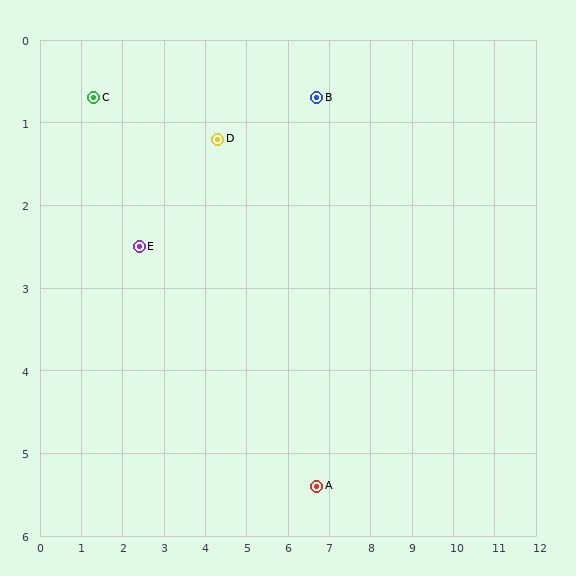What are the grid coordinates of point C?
Point C is at approximately (1.3, 0.7).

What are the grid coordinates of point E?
Point E is at approximately (2.4, 2.5).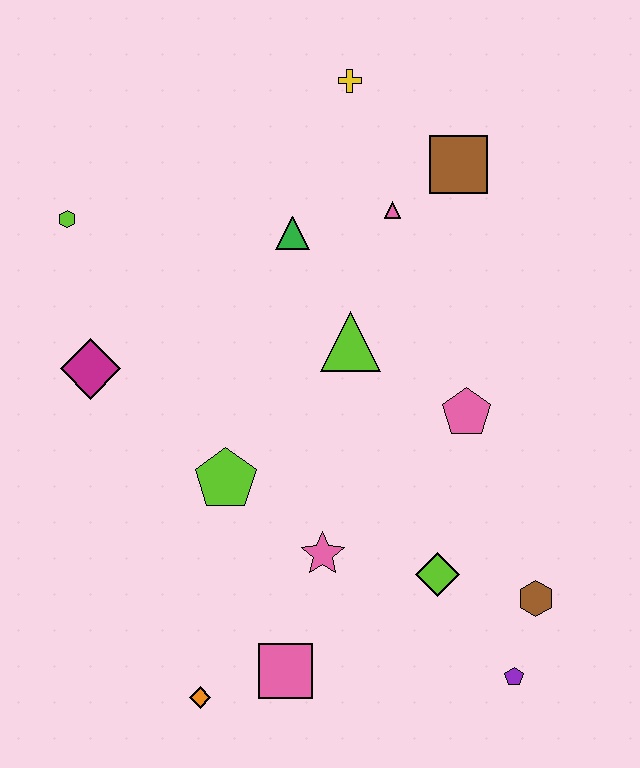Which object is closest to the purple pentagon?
The brown hexagon is closest to the purple pentagon.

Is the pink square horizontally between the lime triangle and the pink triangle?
No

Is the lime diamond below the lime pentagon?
Yes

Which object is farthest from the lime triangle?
The orange diamond is farthest from the lime triangle.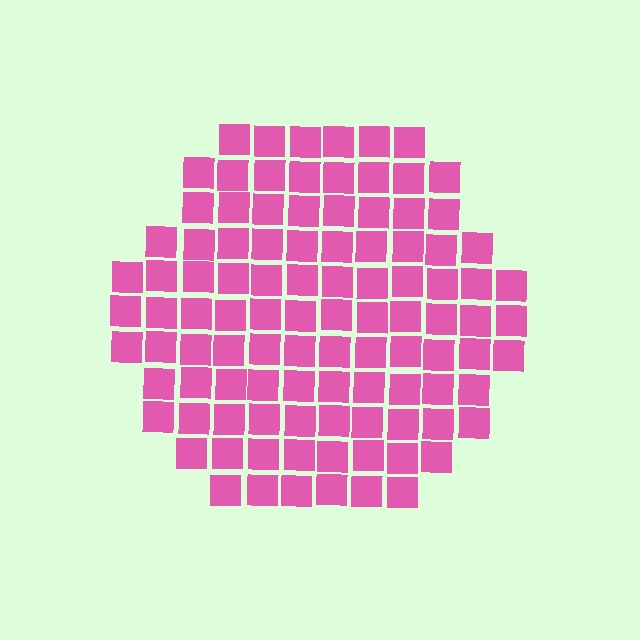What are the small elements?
The small elements are squares.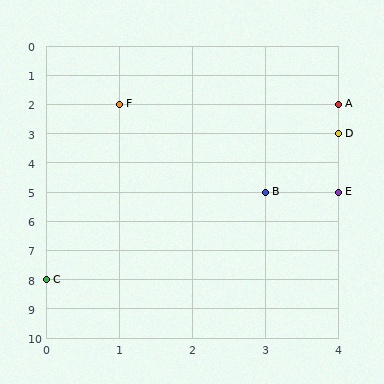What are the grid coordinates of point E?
Point E is at grid coordinates (4, 5).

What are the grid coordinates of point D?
Point D is at grid coordinates (4, 3).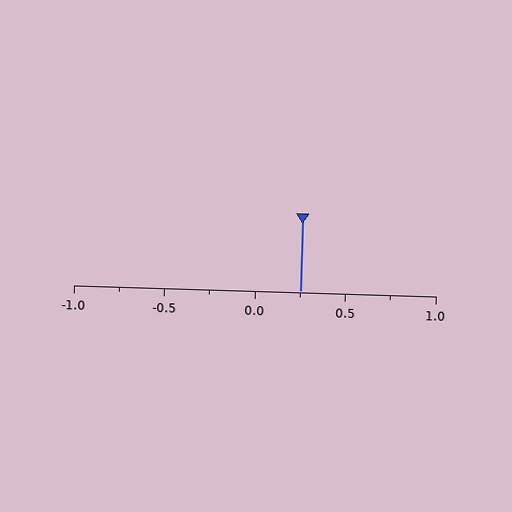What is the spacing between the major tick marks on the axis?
The major ticks are spaced 0.5 apart.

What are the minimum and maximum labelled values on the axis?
The axis runs from -1.0 to 1.0.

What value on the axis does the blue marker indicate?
The marker indicates approximately 0.25.